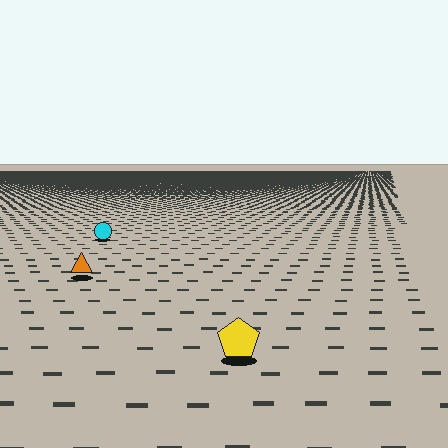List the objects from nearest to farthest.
From nearest to farthest: the yellow pentagon, the orange triangle, the cyan circle.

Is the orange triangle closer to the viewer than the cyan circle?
Yes. The orange triangle is closer — you can tell from the texture gradient: the ground texture is coarser near it.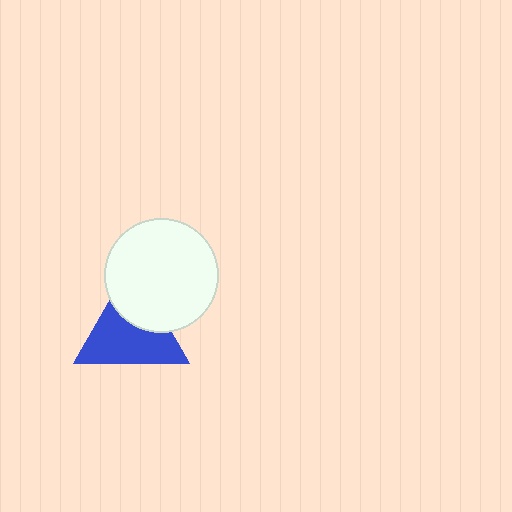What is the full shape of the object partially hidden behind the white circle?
The partially hidden object is a blue triangle.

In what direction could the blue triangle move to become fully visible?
The blue triangle could move toward the lower-left. That would shift it out from behind the white circle entirely.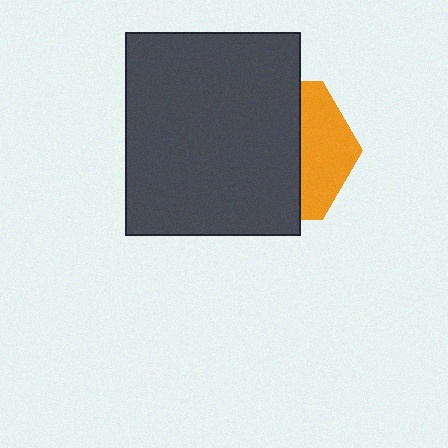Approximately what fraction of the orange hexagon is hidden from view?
Roughly 66% of the orange hexagon is hidden behind the dark gray rectangle.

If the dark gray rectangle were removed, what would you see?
You would see the complete orange hexagon.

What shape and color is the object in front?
The object in front is a dark gray rectangle.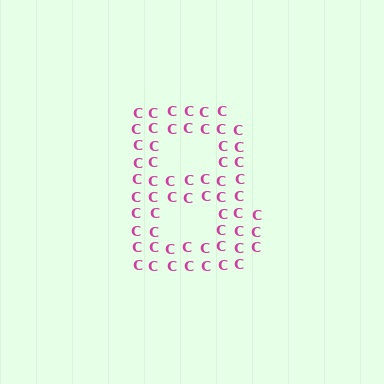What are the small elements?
The small elements are letter C's.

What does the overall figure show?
The overall figure shows the letter B.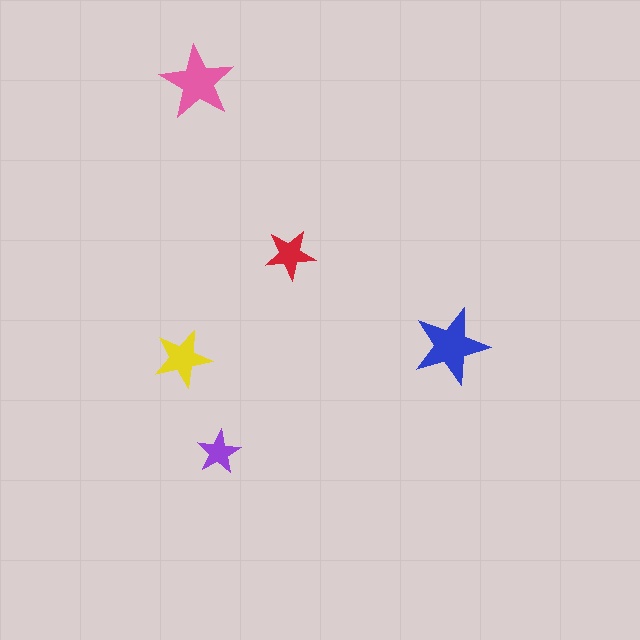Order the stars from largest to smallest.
the blue one, the pink one, the yellow one, the red one, the purple one.